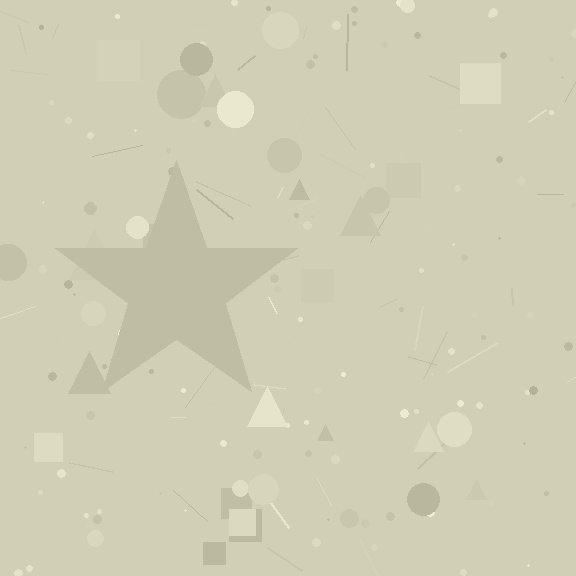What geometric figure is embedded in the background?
A star is embedded in the background.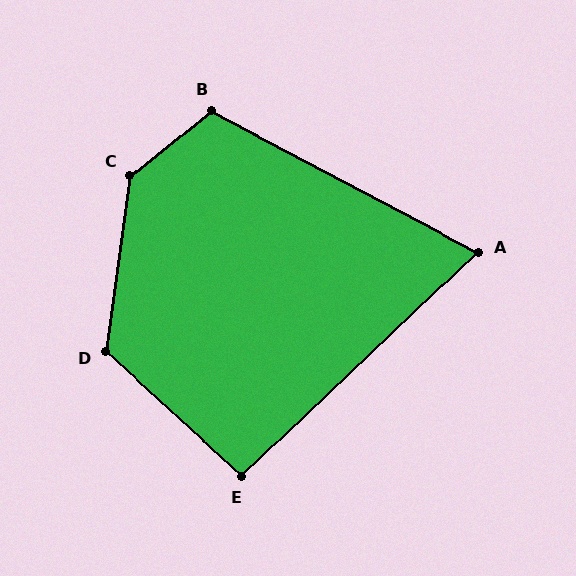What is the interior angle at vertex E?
Approximately 94 degrees (approximately right).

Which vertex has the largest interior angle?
C, at approximately 137 degrees.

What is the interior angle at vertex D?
Approximately 124 degrees (obtuse).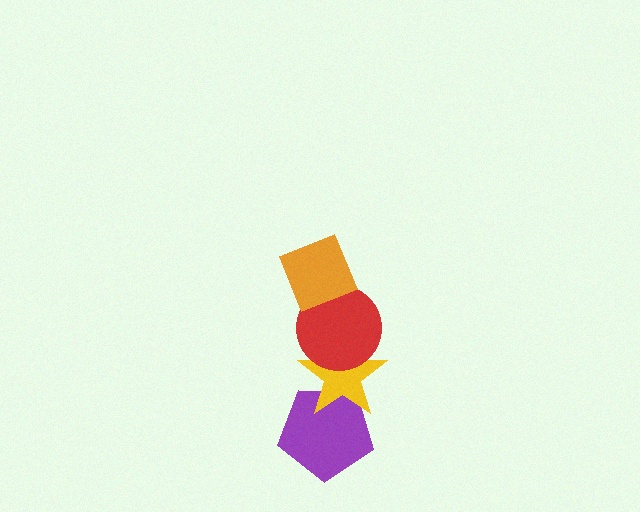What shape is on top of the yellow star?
The red circle is on top of the yellow star.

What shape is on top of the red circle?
The orange diamond is on top of the red circle.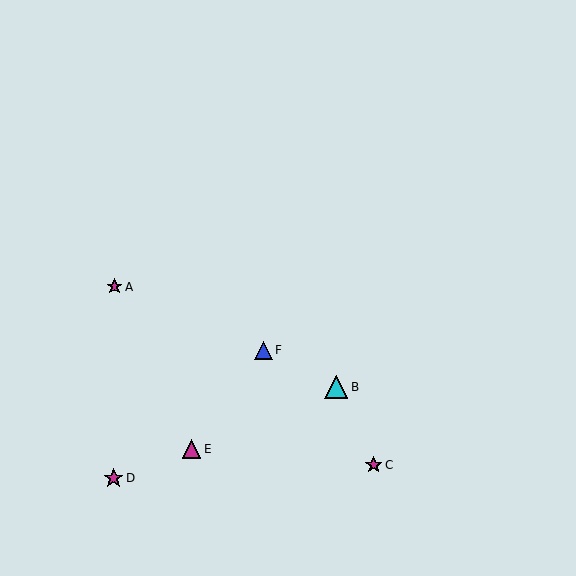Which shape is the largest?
The cyan triangle (labeled B) is the largest.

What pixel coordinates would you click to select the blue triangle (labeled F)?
Click at (263, 350) to select the blue triangle F.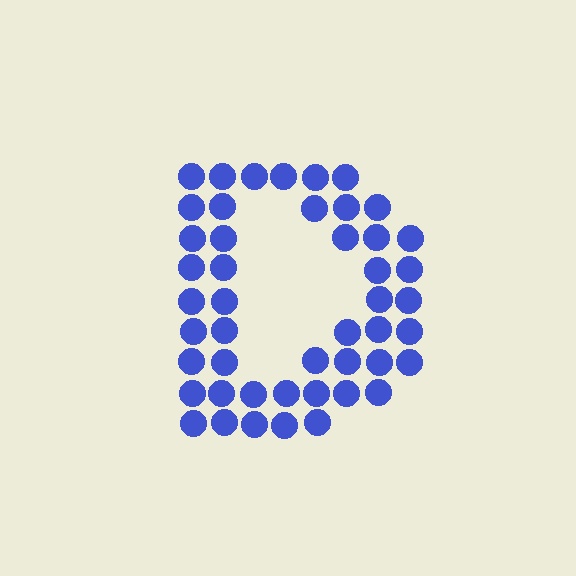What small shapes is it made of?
It is made of small circles.